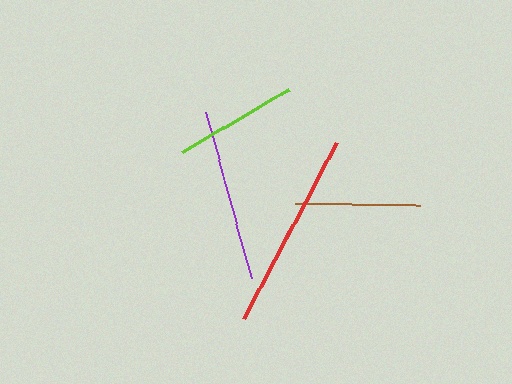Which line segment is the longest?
The red line is the longest at approximately 199 pixels.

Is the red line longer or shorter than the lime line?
The red line is longer than the lime line.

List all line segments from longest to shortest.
From longest to shortest: red, purple, brown, lime.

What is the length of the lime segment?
The lime segment is approximately 124 pixels long.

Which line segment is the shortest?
The lime line is the shortest at approximately 124 pixels.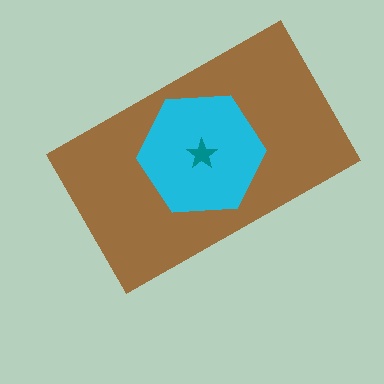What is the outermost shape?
The brown rectangle.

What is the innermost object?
The teal star.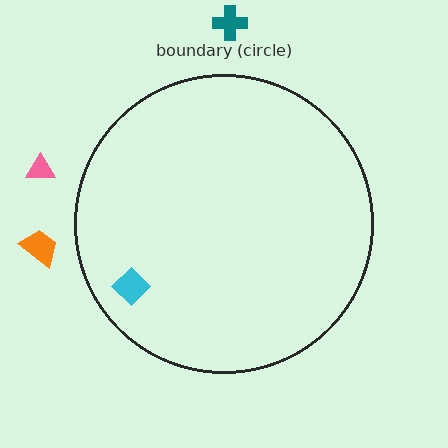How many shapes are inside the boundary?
1 inside, 3 outside.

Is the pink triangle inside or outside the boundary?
Outside.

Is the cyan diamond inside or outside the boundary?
Inside.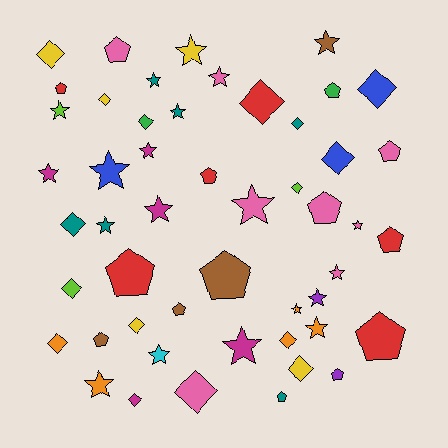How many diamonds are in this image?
There are 16 diamonds.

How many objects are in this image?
There are 50 objects.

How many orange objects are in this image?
There are 5 orange objects.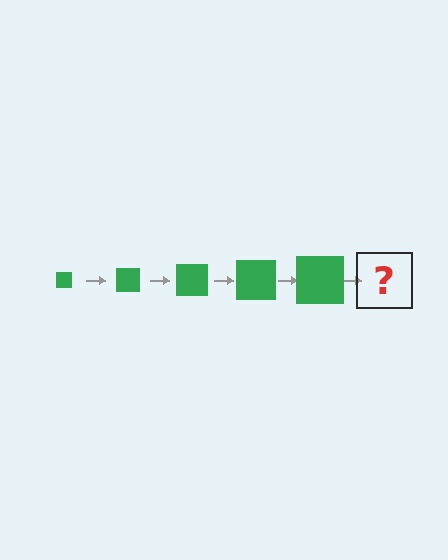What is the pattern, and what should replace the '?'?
The pattern is that the square gets progressively larger each step. The '?' should be a green square, larger than the previous one.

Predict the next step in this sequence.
The next step is a green square, larger than the previous one.